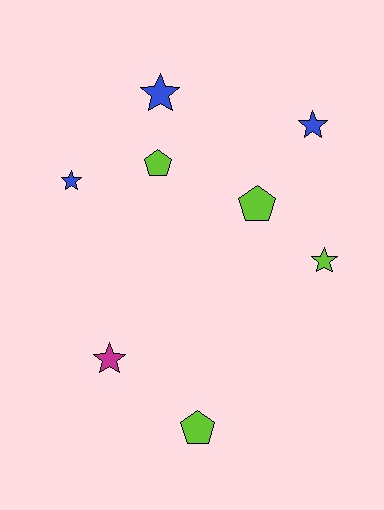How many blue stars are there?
There are 3 blue stars.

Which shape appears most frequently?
Star, with 5 objects.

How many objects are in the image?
There are 8 objects.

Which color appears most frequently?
Lime, with 4 objects.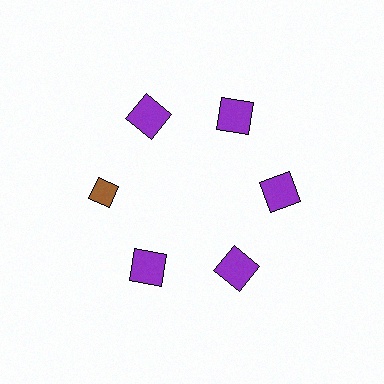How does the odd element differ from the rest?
It differs in both color (brown instead of purple) and shape (diamond instead of square).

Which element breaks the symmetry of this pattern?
The brown diamond at roughly the 9 o'clock position breaks the symmetry. All other shapes are purple squares.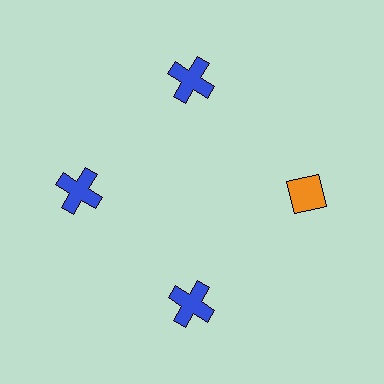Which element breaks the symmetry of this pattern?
The orange diamond at roughly the 3 o'clock position breaks the symmetry. All other shapes are blue crosses.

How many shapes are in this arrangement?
There are 4 shapes arranged in a ring pattern.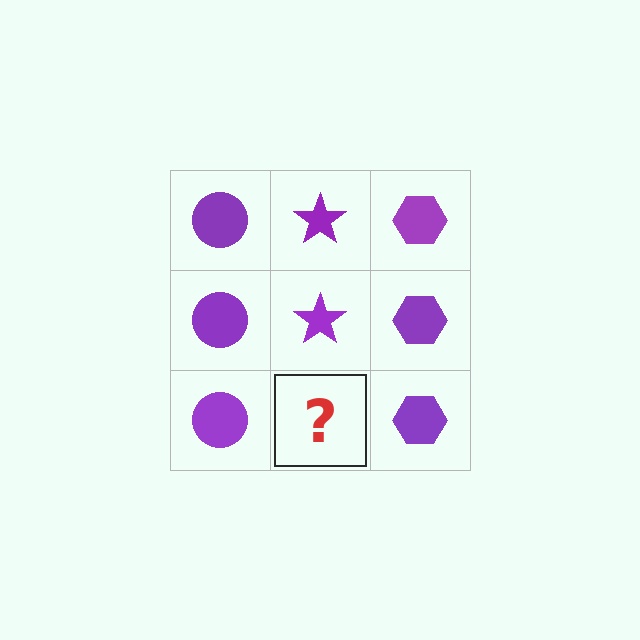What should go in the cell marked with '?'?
The missing cell should contain a purple star.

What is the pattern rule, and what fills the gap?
The rule is that each column has a consistent shape. The gap should be filled with a purple star.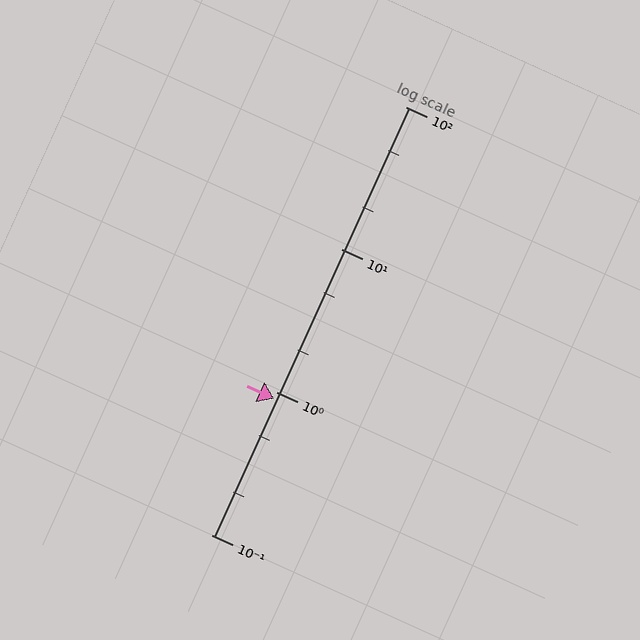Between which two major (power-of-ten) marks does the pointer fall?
The pointer is between 0.1 and 1.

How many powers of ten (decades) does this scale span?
The scale spans 3 decades, from 0.1 to 100.